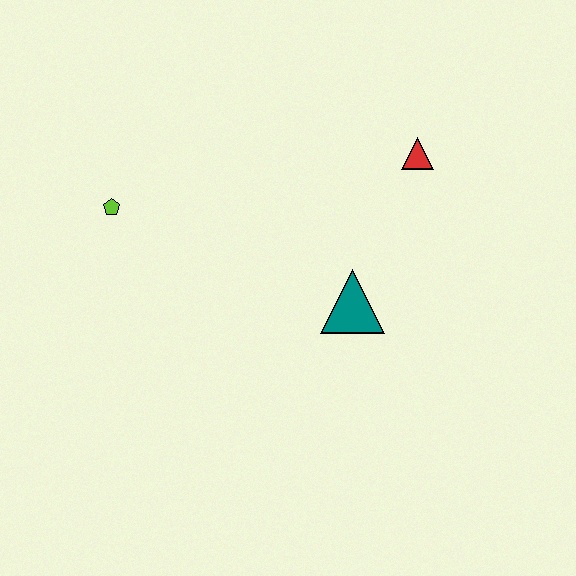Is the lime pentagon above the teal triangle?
Yes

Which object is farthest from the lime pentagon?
The red triangle is farthest from the lime pentagon.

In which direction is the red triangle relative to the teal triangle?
The red triangle is above the teal triangle.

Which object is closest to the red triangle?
The teal triangle is closest to the red triangle.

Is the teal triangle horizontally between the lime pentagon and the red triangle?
Yes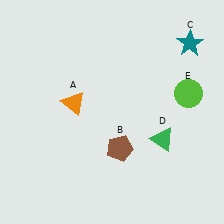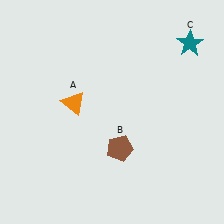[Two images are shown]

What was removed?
The green triangle (D), the lime circle (E) were removed in Image 2.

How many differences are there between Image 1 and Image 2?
There are 2 differences between the two images.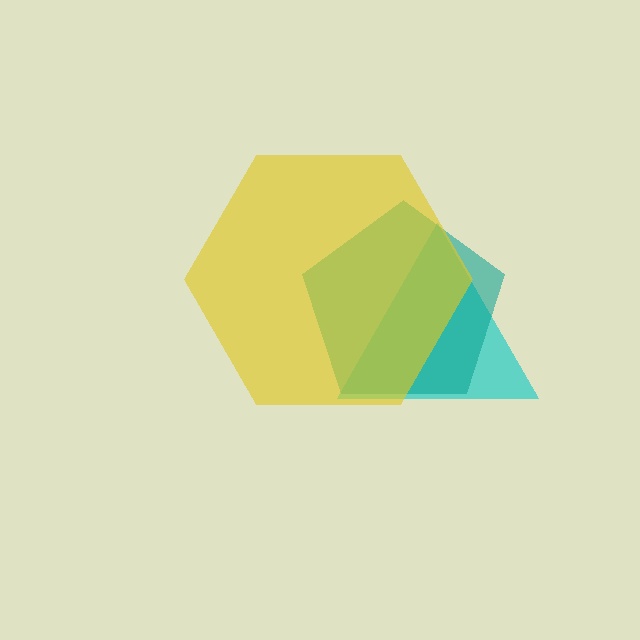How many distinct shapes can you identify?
There are 3 distinct shapes: a cyan triangle, a teal pentagon, a yellow hexagon.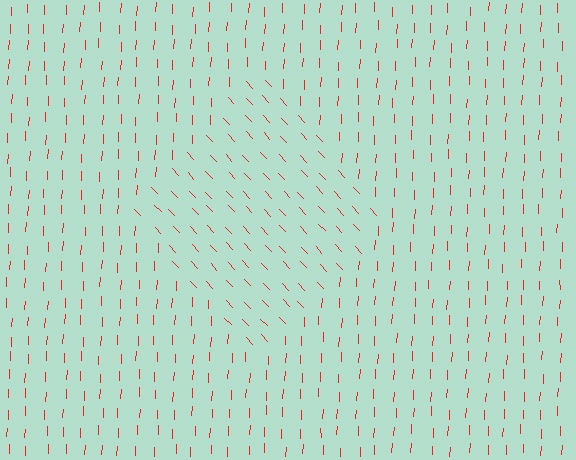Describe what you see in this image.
The image is filled with small red line segments. A diamond region in the image has lines oriented differently from the surrounding lines, creating a visible texture boundary.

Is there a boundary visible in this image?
Yes, there is a texture boundary formed by a change in line orientation.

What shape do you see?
I see a diamond.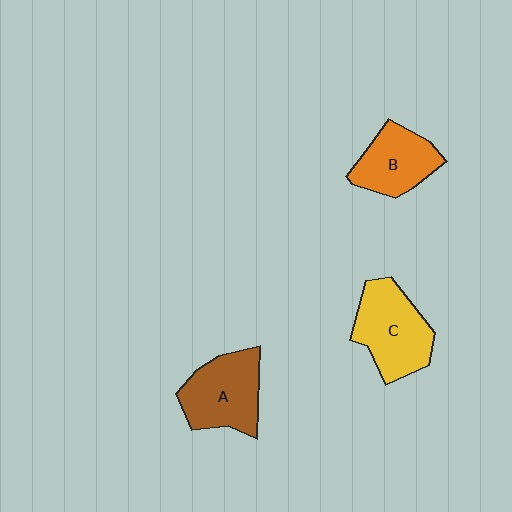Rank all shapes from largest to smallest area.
From largest to smallest: C (yellow), A (brown), B (orange).